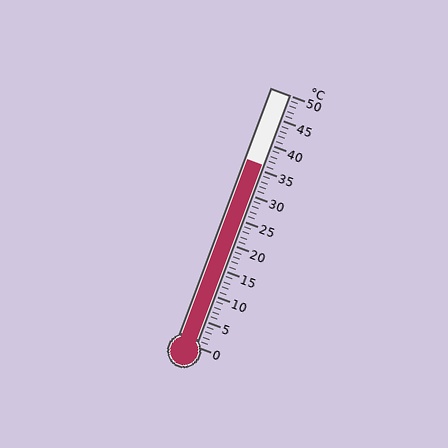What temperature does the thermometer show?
The thermometer shows approximately 36°C.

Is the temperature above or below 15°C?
The temperature is above 15°C.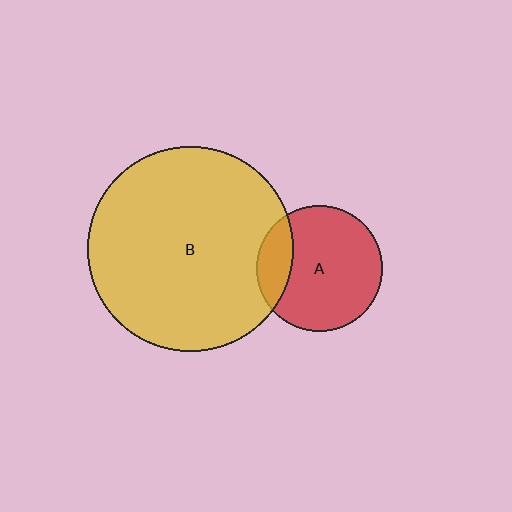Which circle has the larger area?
Circle B (yellow).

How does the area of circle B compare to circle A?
Approximately 2.7 times.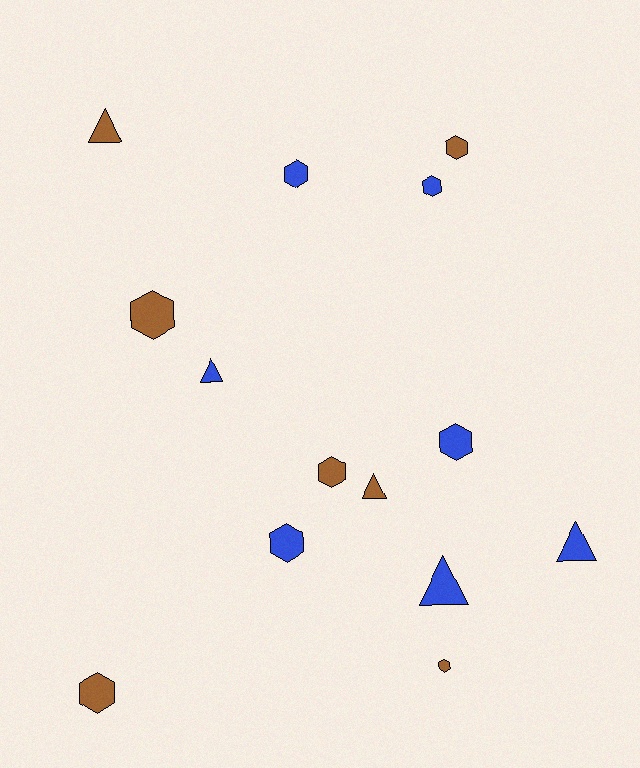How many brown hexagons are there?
There are 5 brown hexagons.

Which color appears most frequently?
Blue, with 7 objects.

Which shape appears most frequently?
Hexagon, with 9 objects.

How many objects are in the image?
There are 14 objects.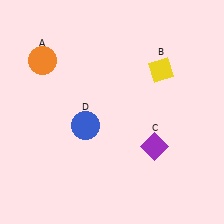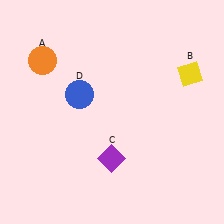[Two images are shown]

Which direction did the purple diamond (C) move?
The purple diamond (C) moved left.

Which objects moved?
The objects that moved are: the yellow diamond (B), the purple diamond (C), the blue circle (D).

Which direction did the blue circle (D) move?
The blue circle (D) moved up.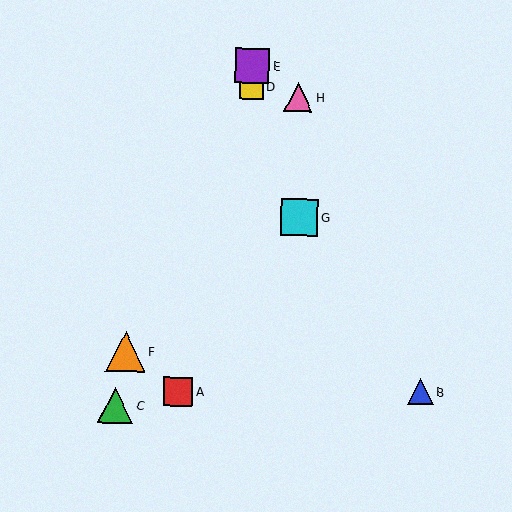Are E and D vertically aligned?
Yes, both are at x≈252.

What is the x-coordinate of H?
Object H is at x≈298.